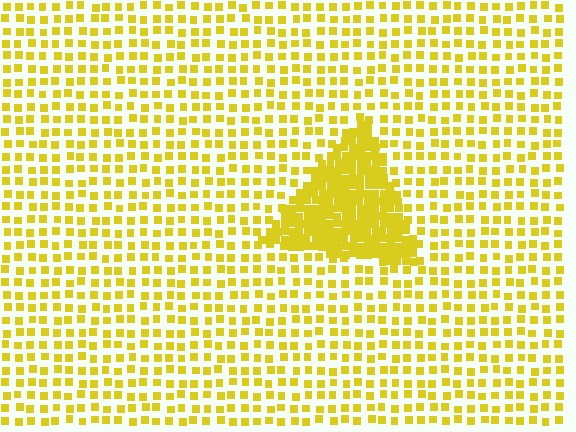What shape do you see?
I see a triangle.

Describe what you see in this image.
The image contains small yellow elements arranged at two different densities. A triangle-shaped region is visible where the elements are more densely packed than the surrounding area.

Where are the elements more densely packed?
The elements are more densely packed inside the triangle boundary.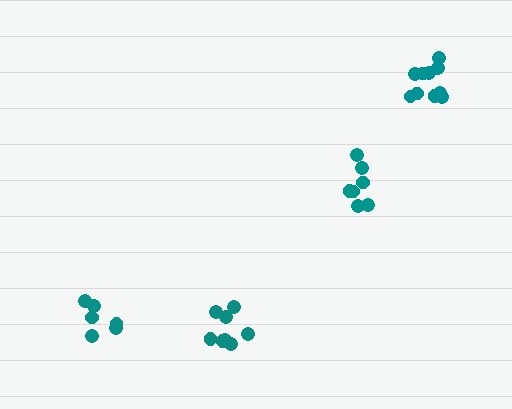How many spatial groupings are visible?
There are 4 spatial groupings.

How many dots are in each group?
Group 1: 10 dots, Group 2: 8 dots, Group 3: 6 dots, Group 4: 7 dots (31 total).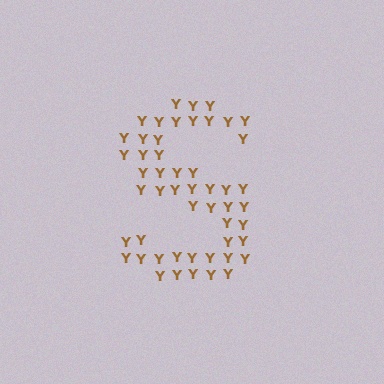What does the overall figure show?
The overall figure shows the letter S.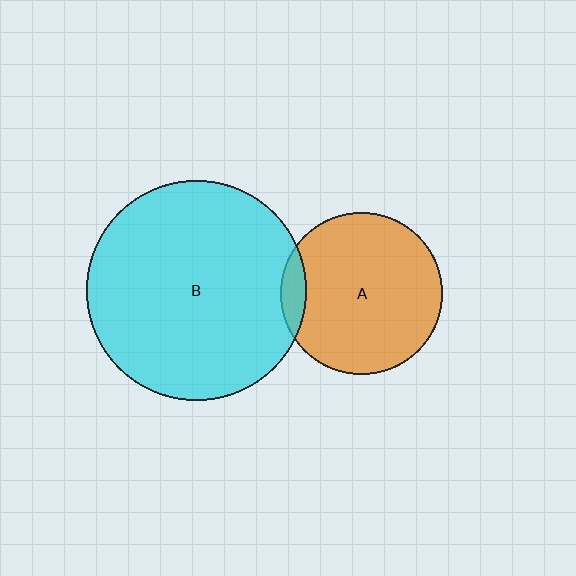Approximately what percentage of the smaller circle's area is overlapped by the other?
Approximately 10%.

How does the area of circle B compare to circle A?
Approximately 1.9 times.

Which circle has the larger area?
Circle B (cyan).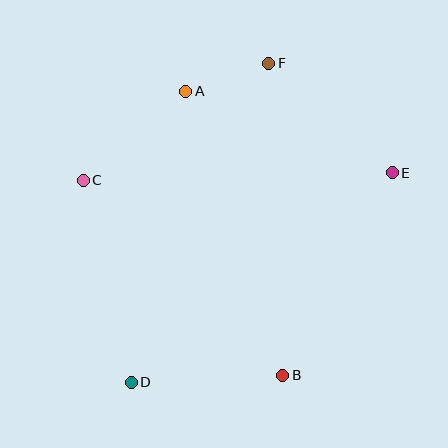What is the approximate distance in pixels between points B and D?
The distance between B and D is approximately 152 pixels.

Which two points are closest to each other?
Points A and F are closest to each other.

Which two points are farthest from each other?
Points D and F are farthest from each other.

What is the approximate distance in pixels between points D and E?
The distance between D and E is approximately 335 pixels.